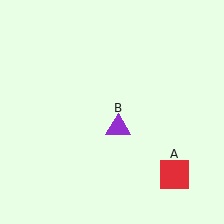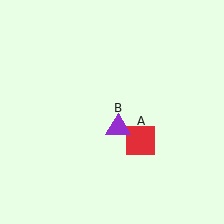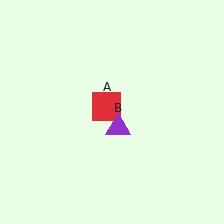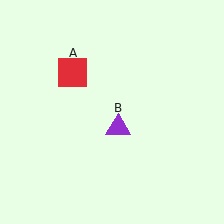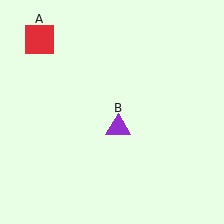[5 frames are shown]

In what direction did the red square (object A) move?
The red square (object A) moved up and to the left.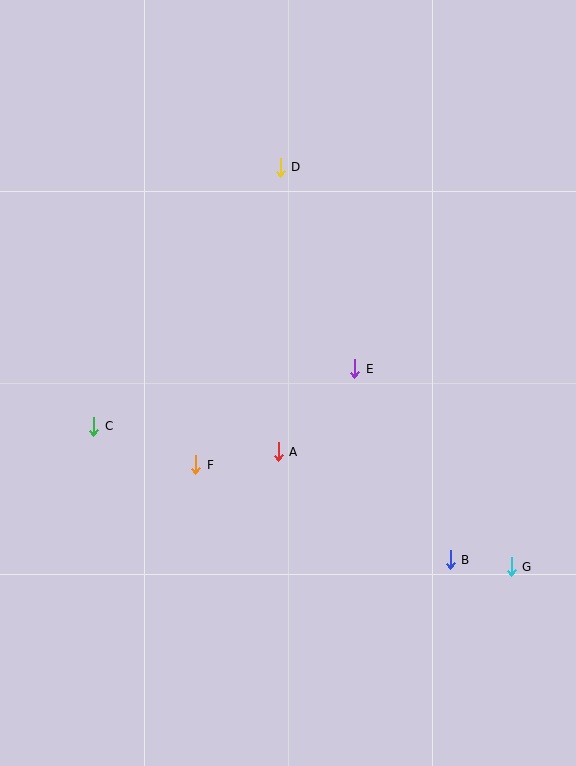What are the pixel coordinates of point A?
Point A is at (278, 452).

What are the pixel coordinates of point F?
Point F is at (196, 465).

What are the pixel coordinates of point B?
Point B is at (450, 560).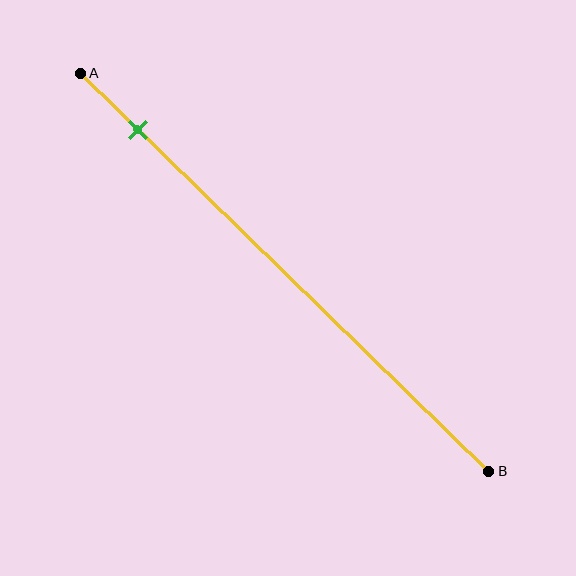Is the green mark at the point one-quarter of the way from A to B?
No, the mark is at about 15% from A, not at the 25% one-quarter point.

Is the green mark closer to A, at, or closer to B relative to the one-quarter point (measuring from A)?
The green mark is closer to point A than the one-quarter point of segment AB.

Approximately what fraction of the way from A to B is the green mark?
The green mark is approximately 15% of the way from A to B.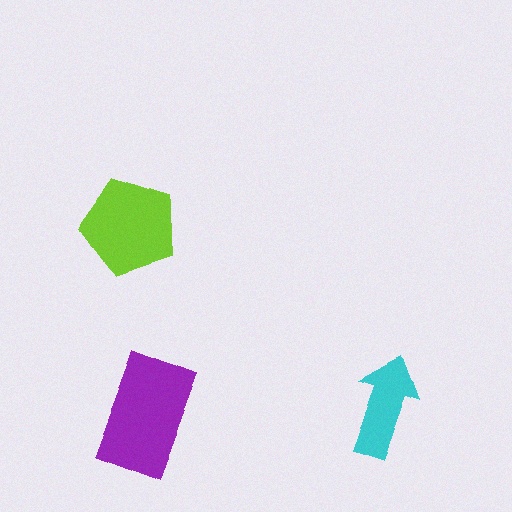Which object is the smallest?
The cyan arrow.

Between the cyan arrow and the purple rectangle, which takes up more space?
The purple rectangle.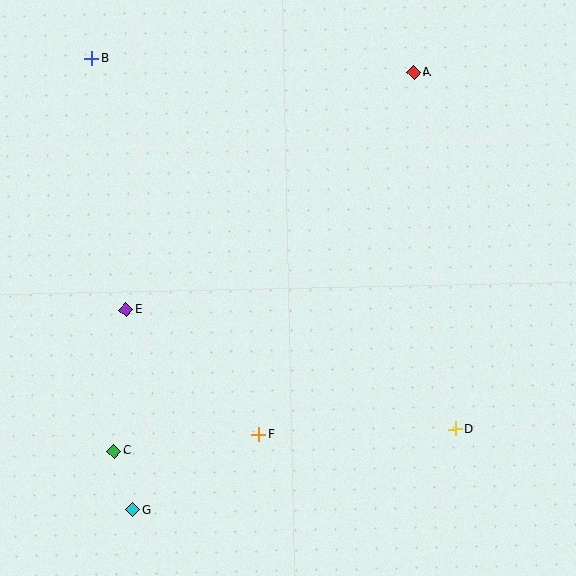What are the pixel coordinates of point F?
Point F is at (259, 434).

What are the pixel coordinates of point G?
Point G is at (132, 510).